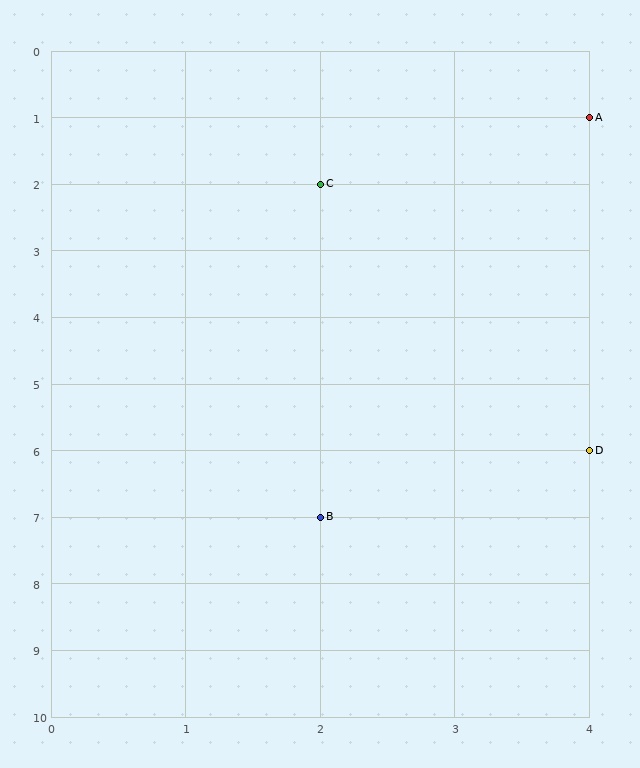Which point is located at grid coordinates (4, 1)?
Point A is at (4, 1).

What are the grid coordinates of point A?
Point A is at grid coordinates (4, 1).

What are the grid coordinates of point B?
Point B is at grid coordinates (2, 7).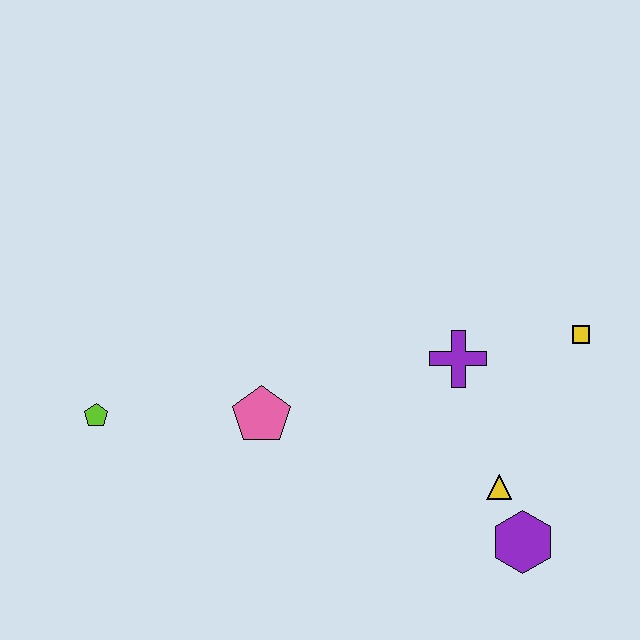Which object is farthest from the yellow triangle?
The lime pentagon is farthest from the yellow triangle.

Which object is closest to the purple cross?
The yellow square is closest to the purple cross.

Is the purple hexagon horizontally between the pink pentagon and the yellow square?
Yes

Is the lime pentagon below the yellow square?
Yes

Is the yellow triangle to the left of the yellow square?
Yes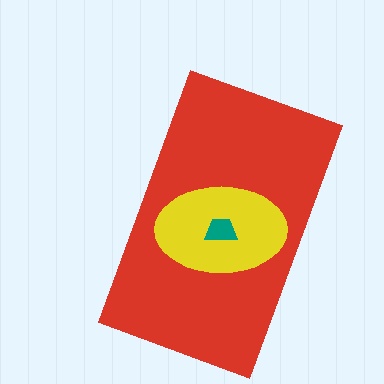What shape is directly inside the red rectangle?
The yellow ellipse.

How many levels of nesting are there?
3.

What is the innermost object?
The teal trapezoid.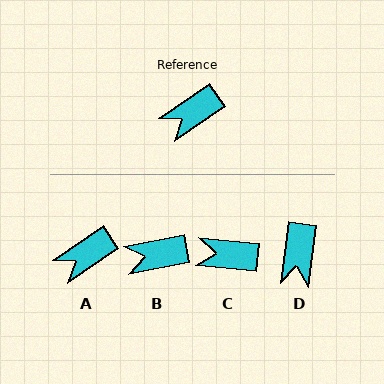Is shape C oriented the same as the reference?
No, it is off by about 40 degrees.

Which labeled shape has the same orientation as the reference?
A.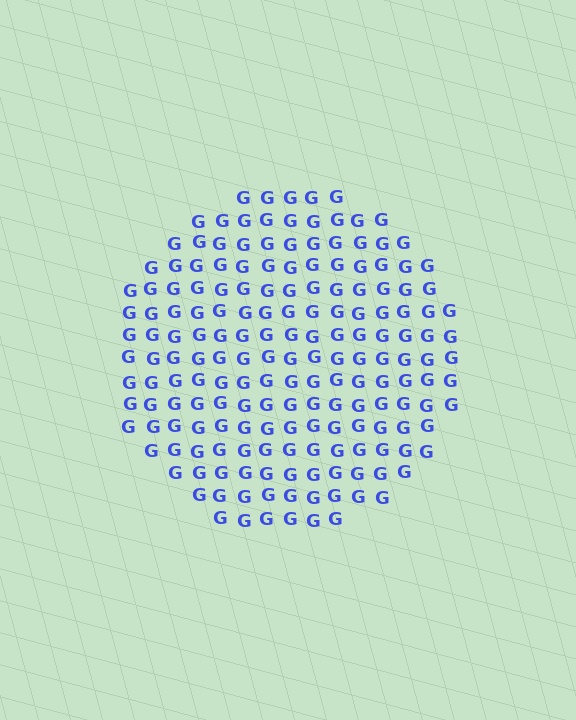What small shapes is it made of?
It is made of small letter G's.